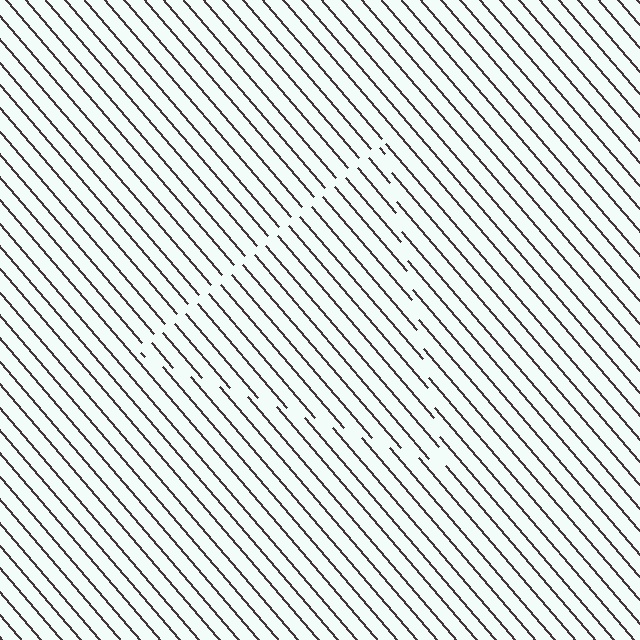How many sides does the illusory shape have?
3 sides — the line-ends trace a triangle.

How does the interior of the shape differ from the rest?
The interior of the shape contains the same grating, shifted by half a period — the contour is defined by the phase discontinuity where line-ends from the inner and outer gratings abut.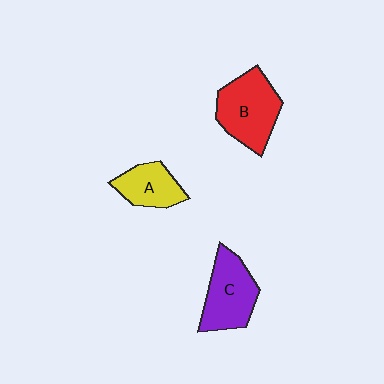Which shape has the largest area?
Shape B (red).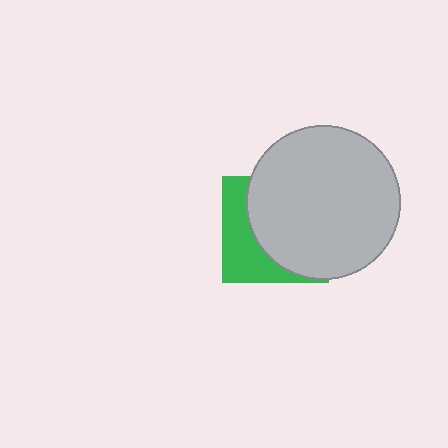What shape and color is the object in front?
The object in front is a light gray circle.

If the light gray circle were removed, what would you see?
You would see the complete green square.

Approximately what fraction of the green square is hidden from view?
Roughly 63% of the green square is hidden behind the light gray circle.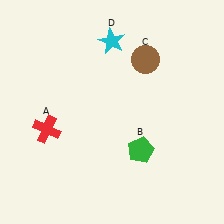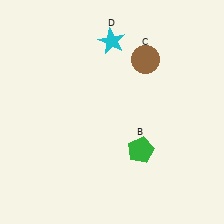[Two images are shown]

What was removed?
The red cross (A) was removed in Image 2.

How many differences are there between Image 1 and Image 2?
There is 1 difference between the two images.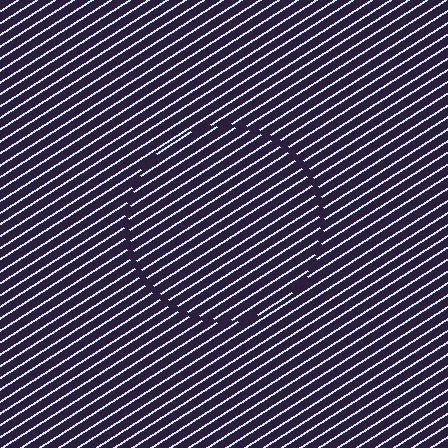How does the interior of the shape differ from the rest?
The interior of the shape contains the same grating, shifted by half a period — the contour is defined by the phase discontinuity where line-ends from the inner and outer gratings abut.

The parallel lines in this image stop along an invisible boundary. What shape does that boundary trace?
An illusory circle. The interior of the shape contains the same grating, shifted by half a period — the contour is defined by the phase discontinuity where line-ends from the inner and outer gratings abut.